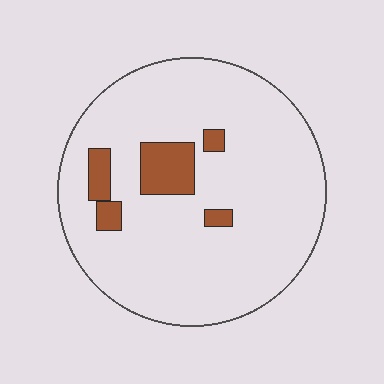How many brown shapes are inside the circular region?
5.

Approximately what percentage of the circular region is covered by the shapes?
Approximately 10%.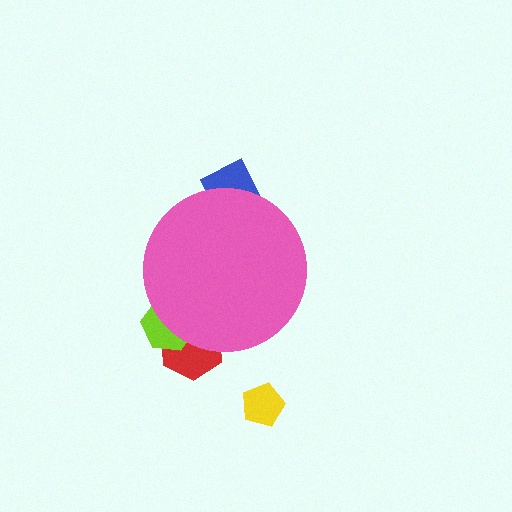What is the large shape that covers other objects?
A pink circle.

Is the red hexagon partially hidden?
Yes, the red hexagon is partially hidden behind the pink circle.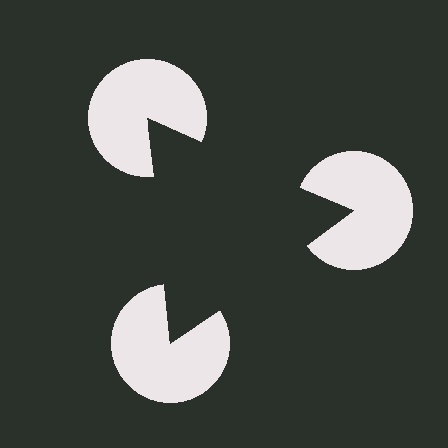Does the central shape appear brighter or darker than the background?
It typically appears slightly darker than the background, even though no actual brightness change is drawn.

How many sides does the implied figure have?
3 sides.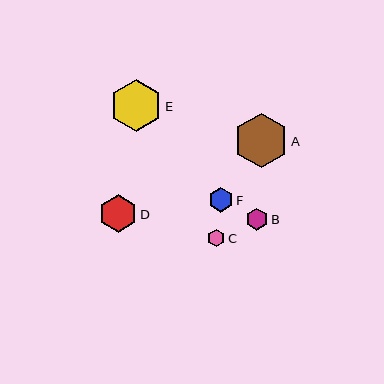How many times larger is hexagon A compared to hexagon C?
Hexagon A is approximately 3.0 times the size of hexagon C.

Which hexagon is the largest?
Hexagon A is the largest with a size of approximately 54 pixels.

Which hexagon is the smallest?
Hexagon C is the smallest with a size of approximately 18 pixels.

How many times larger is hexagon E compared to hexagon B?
Hexagon E is approximately 2.3 times the size of hexagon B.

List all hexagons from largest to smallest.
From largest to smallest: A, E, D, F, B, C.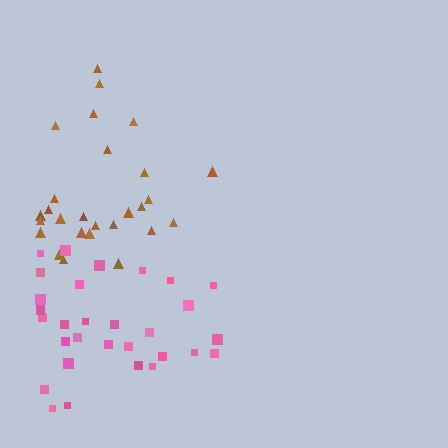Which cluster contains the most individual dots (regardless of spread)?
Pink (31).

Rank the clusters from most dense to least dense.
pink, brown.